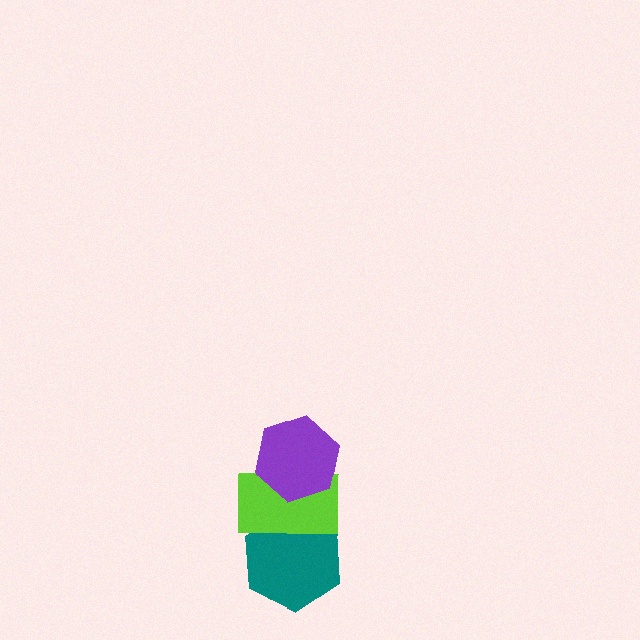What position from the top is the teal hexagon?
The teal hexagon is 3rd from the top.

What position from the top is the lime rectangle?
The lime rectangle is 2nd from the top.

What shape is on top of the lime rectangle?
The purple hexagon is on top of the lime rectangle.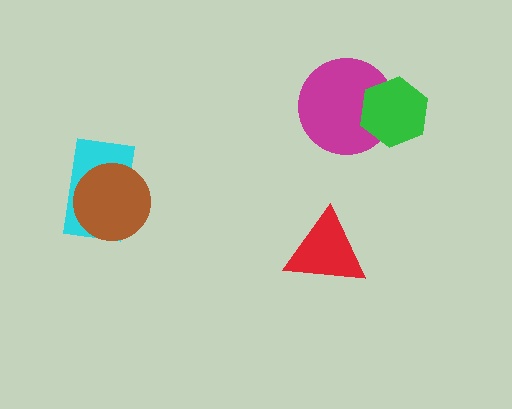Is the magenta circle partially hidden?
Yes, it is partially covered by another shape.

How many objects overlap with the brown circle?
1 object overlaps with the brown circle.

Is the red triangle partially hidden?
No, no other shape covers it.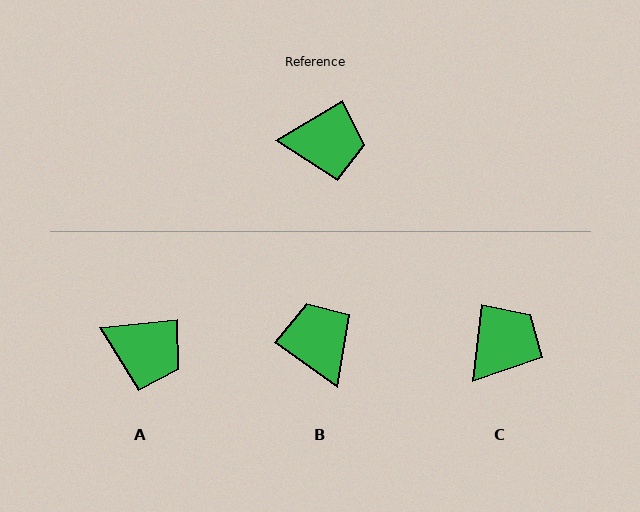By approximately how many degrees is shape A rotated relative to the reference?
Approximately 25 degrees clockwise.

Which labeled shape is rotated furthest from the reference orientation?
B, about 114 degrees away.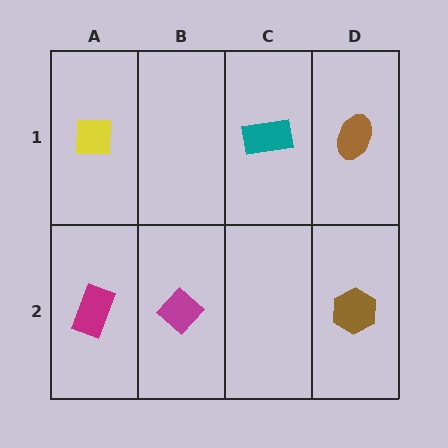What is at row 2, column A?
A magenta rectangle.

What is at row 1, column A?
A yellow square.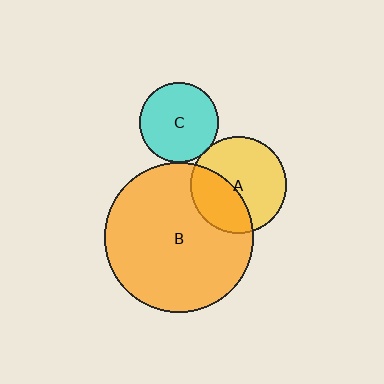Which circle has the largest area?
Circle B (orange).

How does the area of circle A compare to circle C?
Approximately 1.5 times.